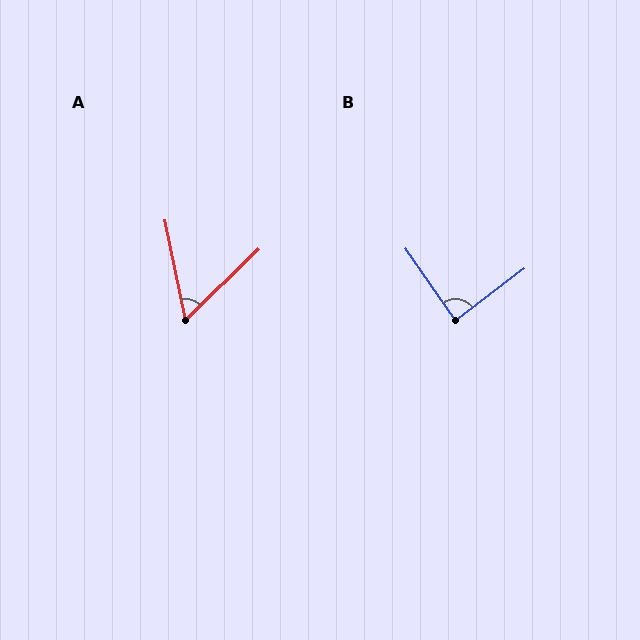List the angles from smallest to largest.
A (58°), B (87°).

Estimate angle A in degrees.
Approximately 58 degrees.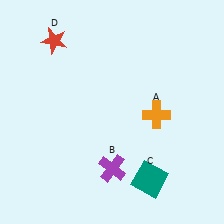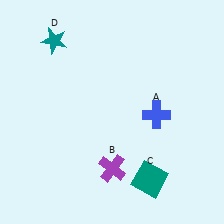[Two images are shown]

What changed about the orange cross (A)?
In Image 1, A is orange. In Image 2, it changed to blue.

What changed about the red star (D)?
In Image 1, D is red. In Image 2, it changed to teal.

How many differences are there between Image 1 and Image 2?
There are 2 differences between the two images.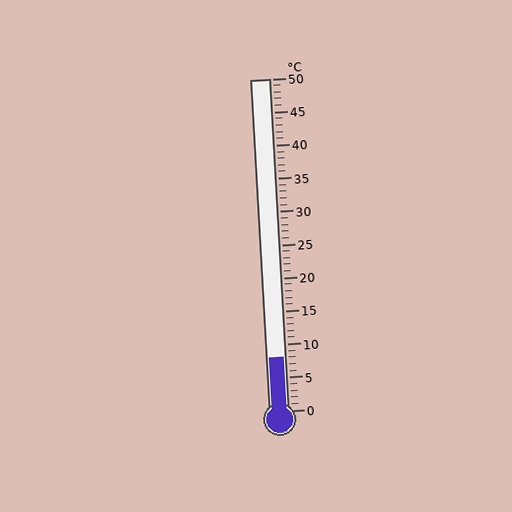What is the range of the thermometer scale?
The thermometer scale ranges from 0°C to 50°C.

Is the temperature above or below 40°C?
The temperature is below 40°C.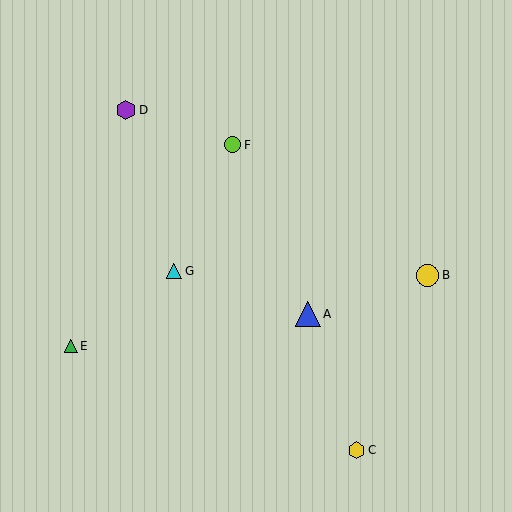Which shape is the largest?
The blue triangle (labeled A) is the largest.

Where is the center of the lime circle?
The center of the lime circle is at (233, 145).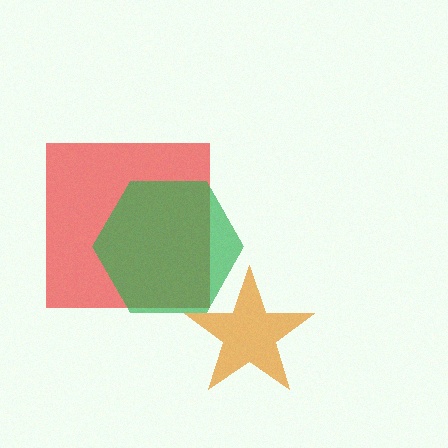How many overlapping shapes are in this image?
There are 3 overlapping shapes in the image.